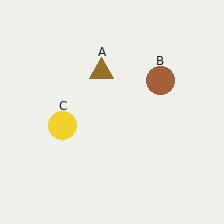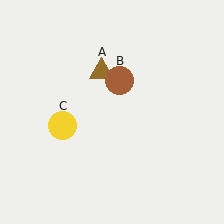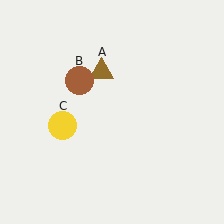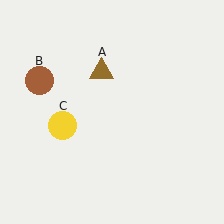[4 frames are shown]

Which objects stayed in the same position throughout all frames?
Brown triangle (object A) and yellow circle (object C) remained stationary.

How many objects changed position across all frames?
1 object changed position: brown circle (object B).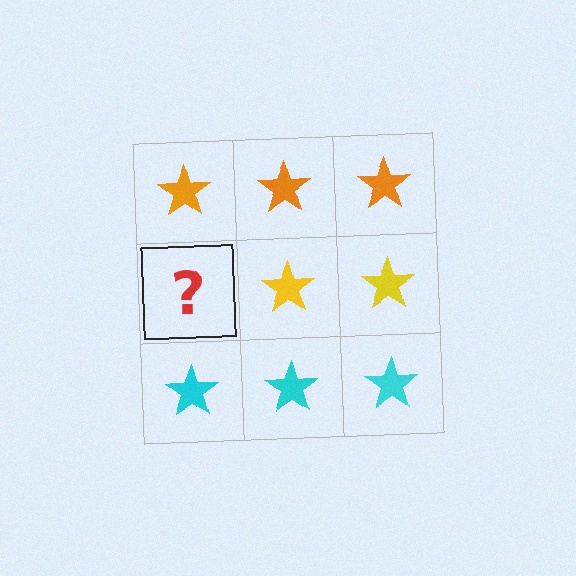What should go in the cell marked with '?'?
The missing cell should contain a yellow star.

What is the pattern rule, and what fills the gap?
The rule is that each row has a consistent color. The gap should be filled with a yellow star.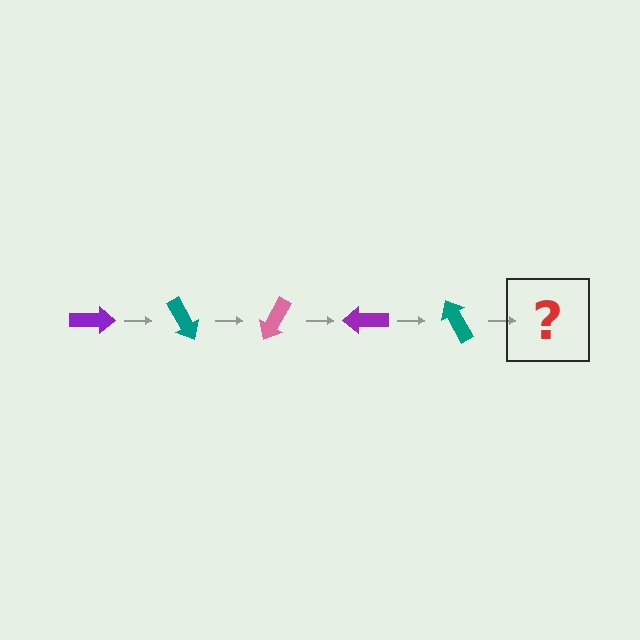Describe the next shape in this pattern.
It should be a pink arrow, rotated 300 degrees from the start.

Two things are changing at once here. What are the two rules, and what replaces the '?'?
The two rules are that it rotates 60 degrees each step and the color cycles through purple, teal, and pink. The '?' should be a pink arrow, rotated 300 degrees from the start.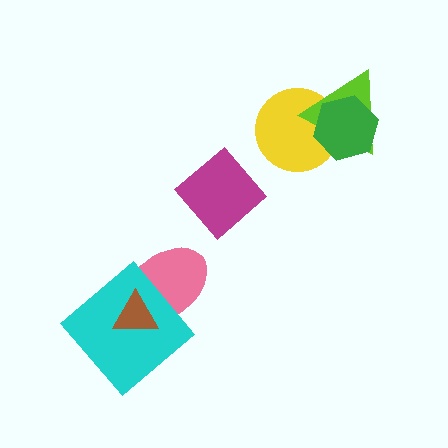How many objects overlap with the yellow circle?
2 objects overlap with the yellow circle.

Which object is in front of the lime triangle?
The green hexagon is in front of the lime triangle.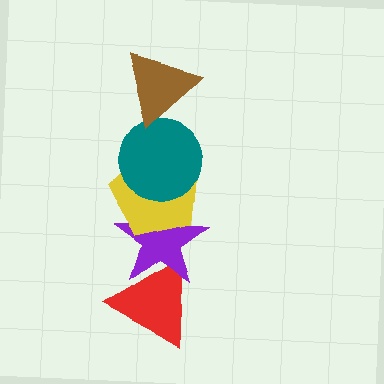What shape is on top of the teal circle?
The brown triangle is on top of the teal circle.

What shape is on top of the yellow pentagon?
The teal circle is on top of the yellow pentagon.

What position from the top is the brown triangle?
The brown triangle is 1st from the top.